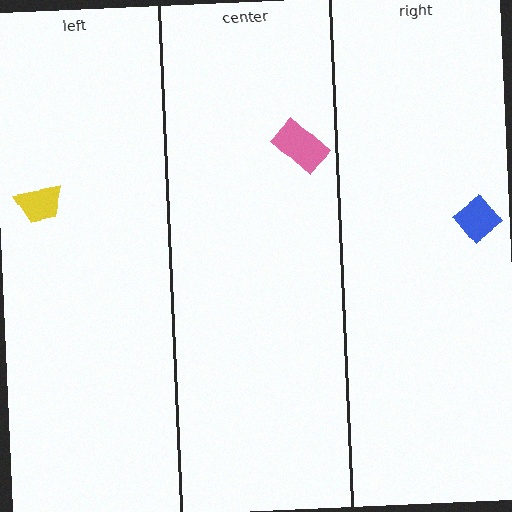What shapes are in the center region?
The pink rectangle.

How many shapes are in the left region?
1.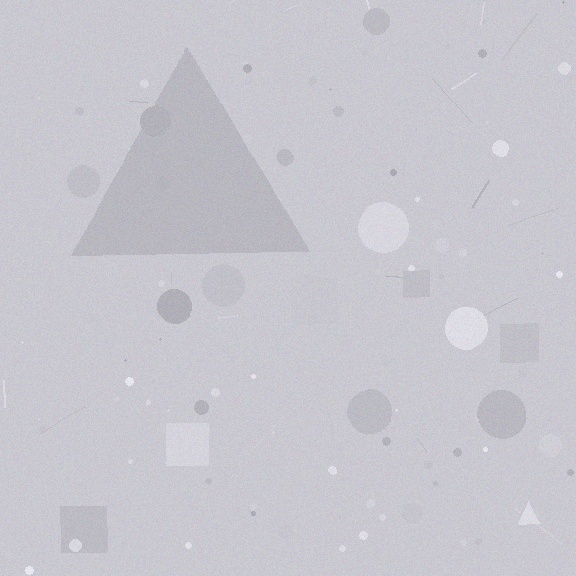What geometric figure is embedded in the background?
A triangle is embedded in the background.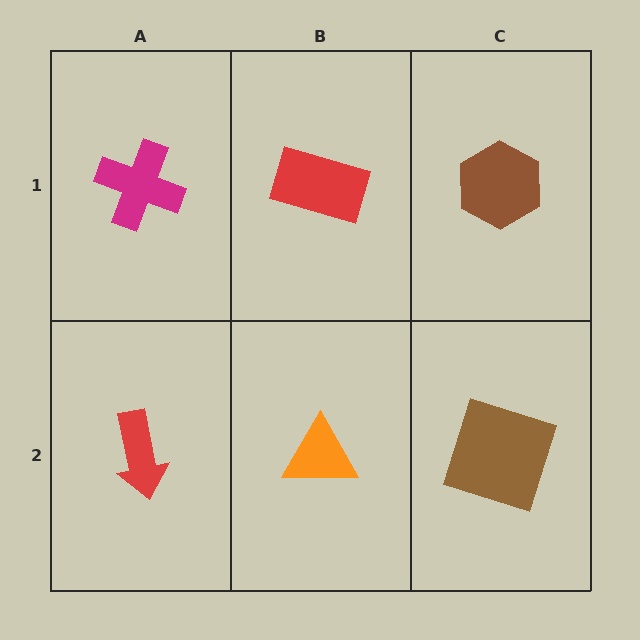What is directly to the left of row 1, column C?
A red rectangle.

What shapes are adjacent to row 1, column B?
An orange triangle (row 2, column B), a magenta cross (row 1, column A), a brown hexagon (row 1, column C).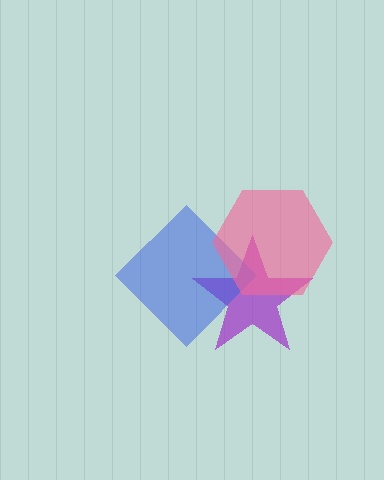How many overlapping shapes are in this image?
There are 3 overlapping shapes in the image.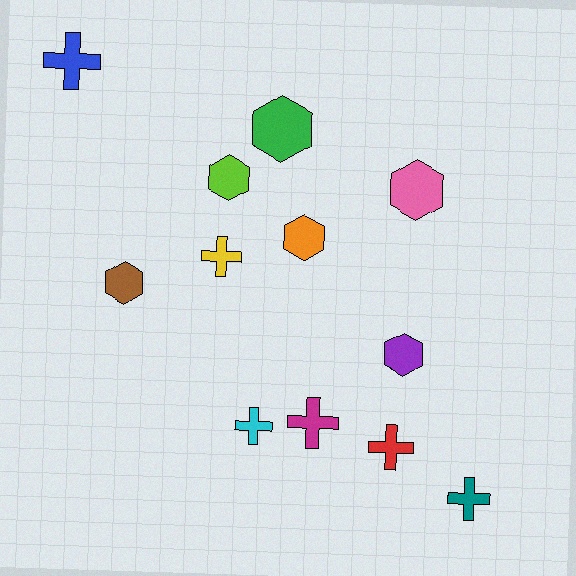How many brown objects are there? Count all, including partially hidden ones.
There is 1 brown object.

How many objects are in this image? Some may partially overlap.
There are 12 objects.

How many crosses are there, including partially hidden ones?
There are 6 crosses.